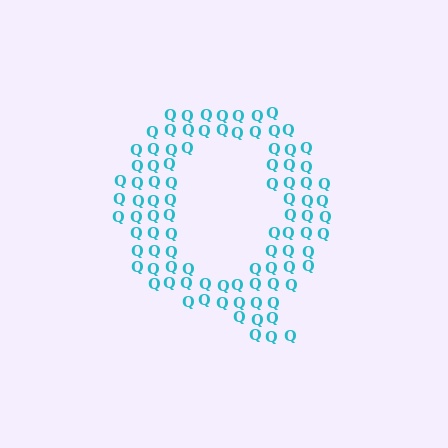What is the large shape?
The large shape is the letter Q.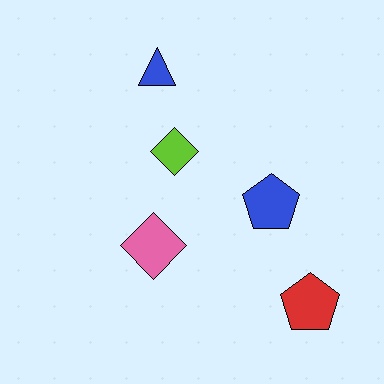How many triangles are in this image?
There is 1 triangle.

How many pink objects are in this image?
There is 1 pink object.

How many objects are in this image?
There are 5 objects.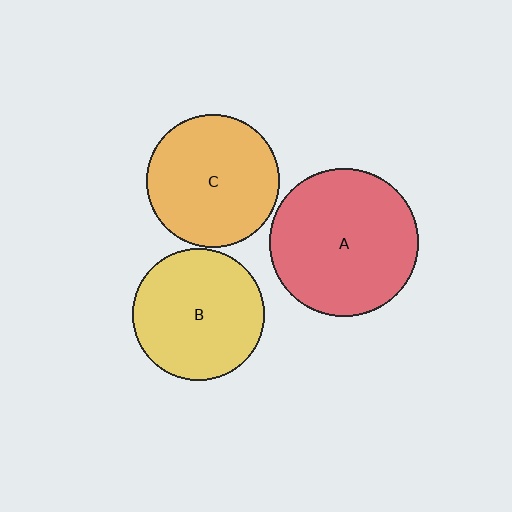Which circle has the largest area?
Circle A (red).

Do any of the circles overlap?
No, none of the circles overlap.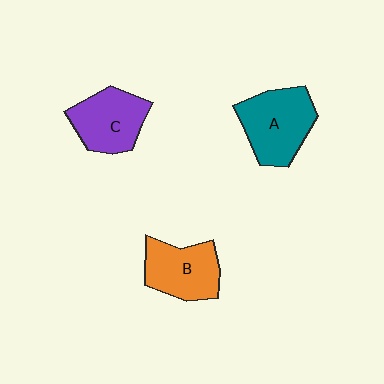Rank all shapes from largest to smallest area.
From largest to smallest: A (teal), C (purple), B (orange).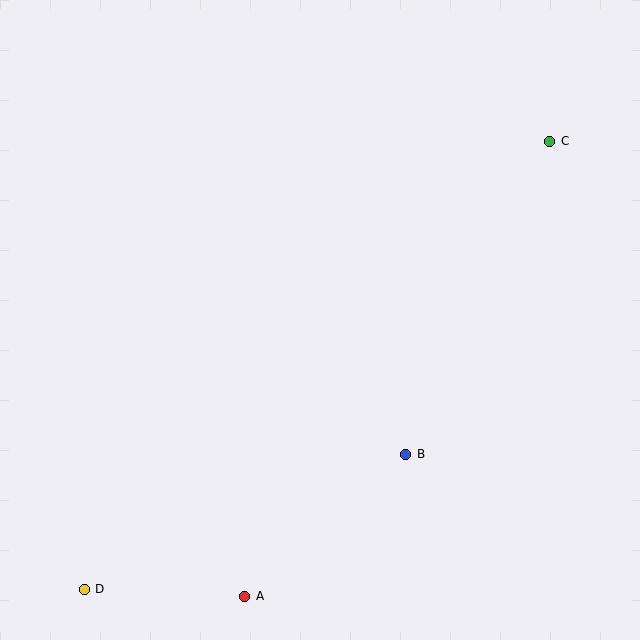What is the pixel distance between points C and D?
The distance between C and D is 646 pixels.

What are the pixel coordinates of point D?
Point D is at (84, 589).